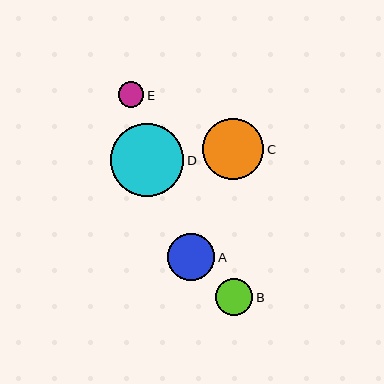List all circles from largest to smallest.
From largest to smallest: D, C, A, B, E.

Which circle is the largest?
Circle D is the largest with a size of approximately 73 pixels.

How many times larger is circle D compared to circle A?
Circle D is approximately 1.6 times the size of circle A.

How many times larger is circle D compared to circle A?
Circle D is approximately 1.6 times the size of circle A.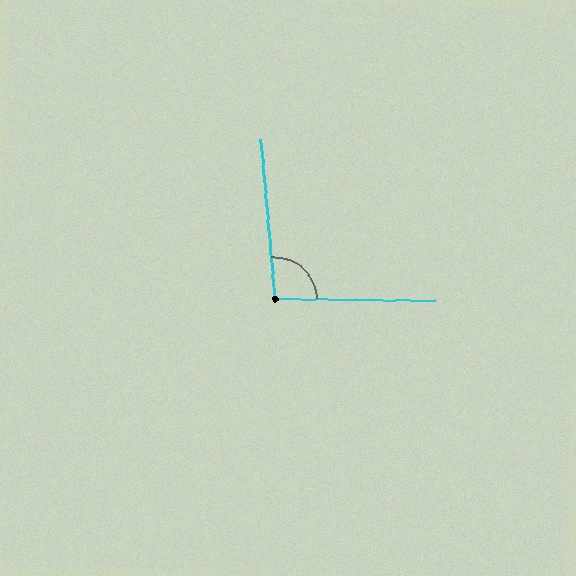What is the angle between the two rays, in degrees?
Approximately 96 degrees.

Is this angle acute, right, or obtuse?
It is obtuse.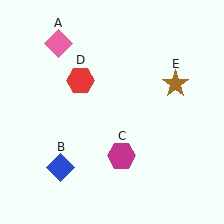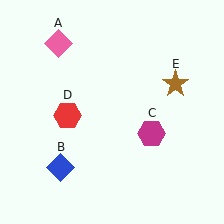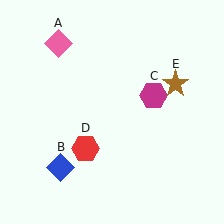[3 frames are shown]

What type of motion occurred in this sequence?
The magenta hexagon (object C), red hexagon (object D) rotated counterclockwise around the center of the scene.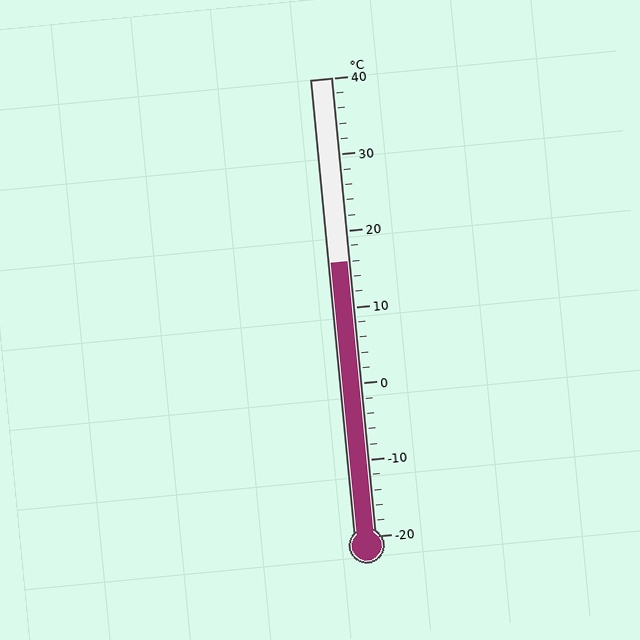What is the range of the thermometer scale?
The thermometer scale ranges from -20°C to 40°C.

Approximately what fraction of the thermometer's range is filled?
The thermometer is filled to approximately 60% of its range.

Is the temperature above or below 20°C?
The temperature is below 20°C.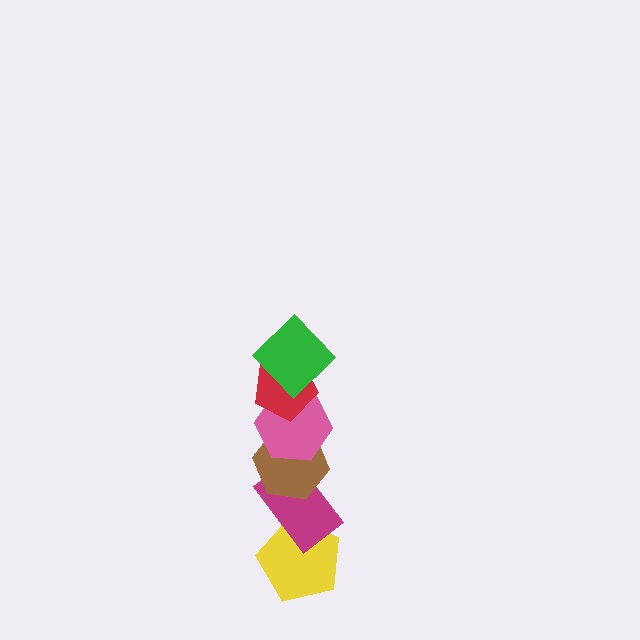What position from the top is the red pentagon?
The red pentagon is 2nd from the top.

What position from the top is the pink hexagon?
The pink hexagon is 3rd from the top.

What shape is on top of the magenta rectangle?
The brown hexagon is on top of the magenta rectangle.